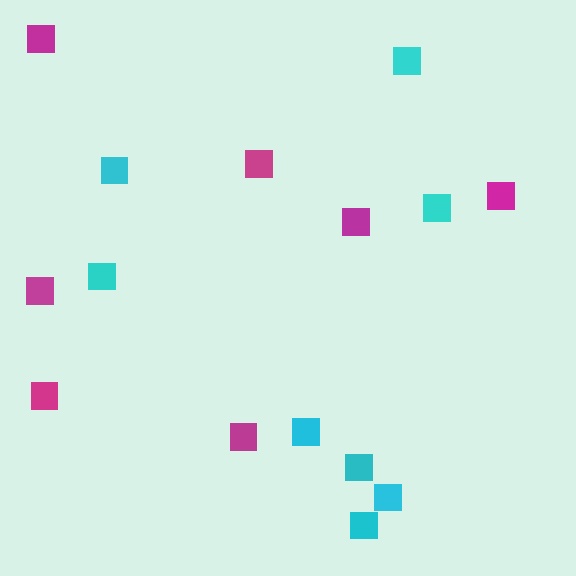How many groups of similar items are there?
There are 2 groups: one group of magenta squares (7) and one group of cyan squares (8).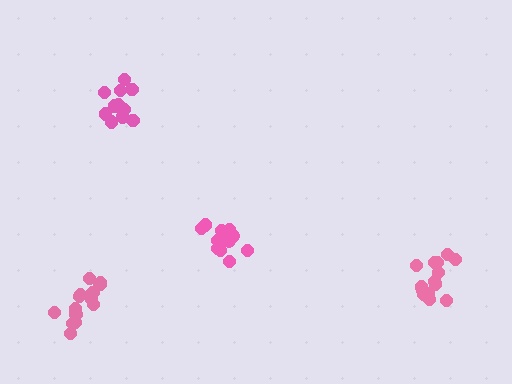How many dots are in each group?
Group 1: 12 dots, Group 2: 14 dots, Group 3: 14 dots, Group 4: 13 dots (53 total).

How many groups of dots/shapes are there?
There are 4 groups.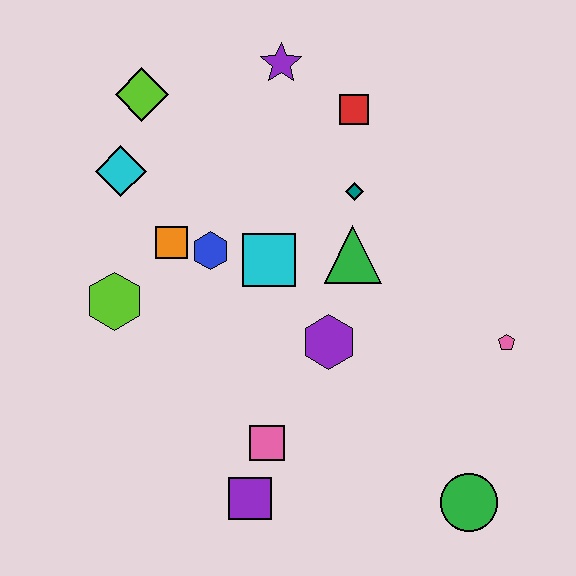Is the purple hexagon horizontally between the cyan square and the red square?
Yes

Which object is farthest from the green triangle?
The green circle is farthest from the green triangle.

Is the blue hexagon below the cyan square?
No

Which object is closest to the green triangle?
The teal diamond is closest to the green triangle.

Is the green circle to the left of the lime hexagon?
No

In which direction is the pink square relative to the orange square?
The pink square is below the orange square.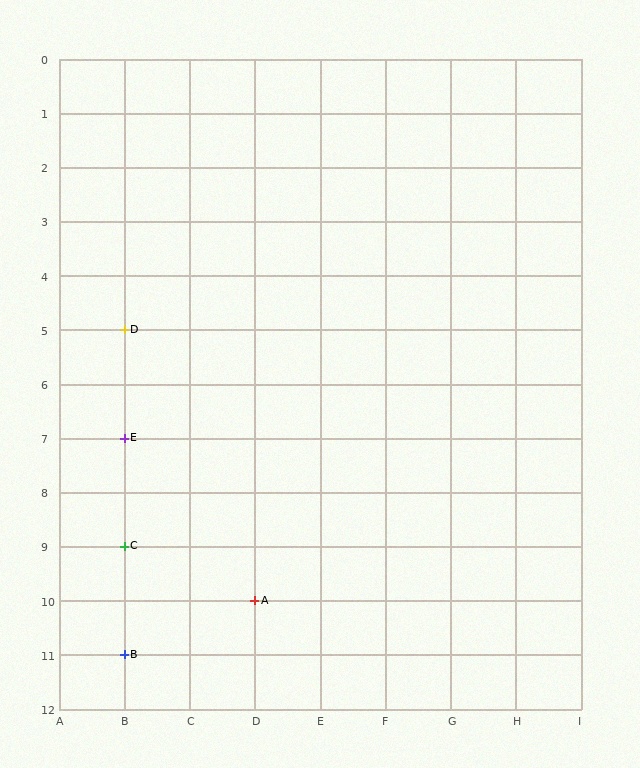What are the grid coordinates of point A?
Point A is at grid coordinates (D, 10).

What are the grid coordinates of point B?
Point B is at grid coordinates (B, 11).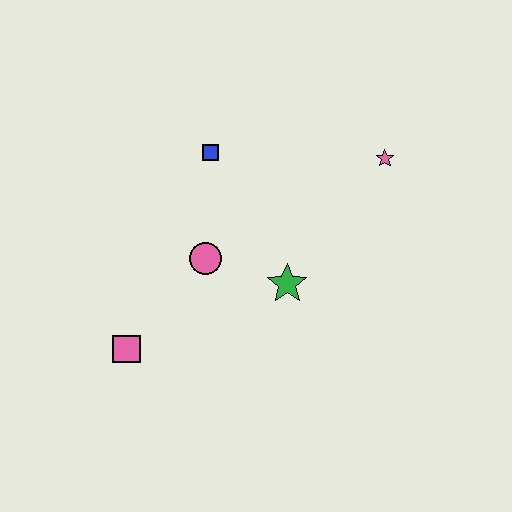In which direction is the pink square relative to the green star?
The pink square is to the left of the green star.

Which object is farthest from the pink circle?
The pink star is farthest from the pink circle.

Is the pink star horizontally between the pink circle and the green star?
No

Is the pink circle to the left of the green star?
Yes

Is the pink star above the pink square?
Yes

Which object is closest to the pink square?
The pink circle is closest to the pink square.